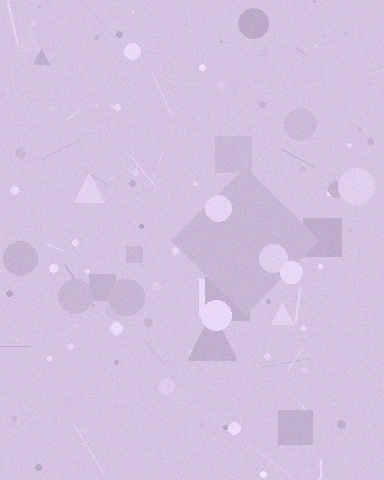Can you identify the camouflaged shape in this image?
The camouflaged shape is a diamond.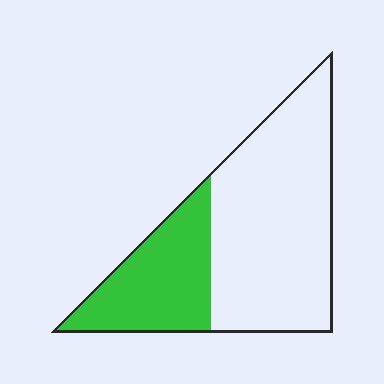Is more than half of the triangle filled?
No.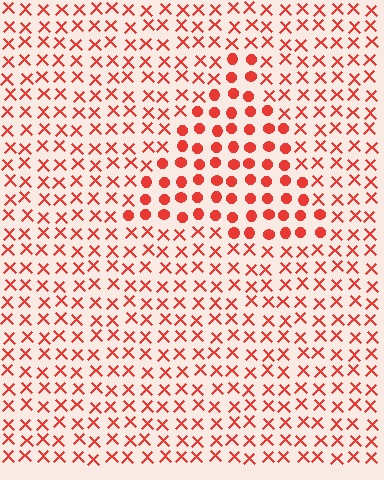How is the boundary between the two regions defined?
The boundary is defined by a change in element shape: circles inside vs. X marks outside. All elements share the same color and spacing.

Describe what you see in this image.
The image is filled with small red elements arranged in a uniform grid. A triangle-shaped region contains circles, while the surrounding area contains X marks. The boundary is defined purely by the change in element shape.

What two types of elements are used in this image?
The image uses circles inside the triangle region and X marks outside it.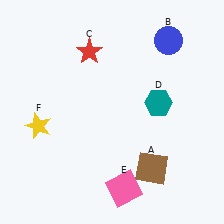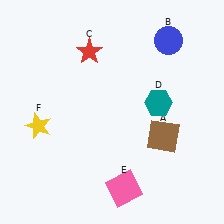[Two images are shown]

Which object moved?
The brown square (A) moved up.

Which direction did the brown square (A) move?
The brown square (A) moved up.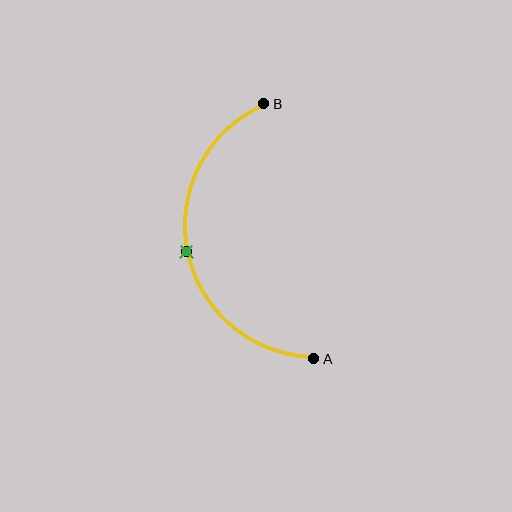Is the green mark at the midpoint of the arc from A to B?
Yes. The green mark lies on the arc at equal arc-length from both A and B — it is the arc midpoint.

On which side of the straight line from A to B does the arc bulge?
The arc bulges to the left of the straight line connecting A and B.